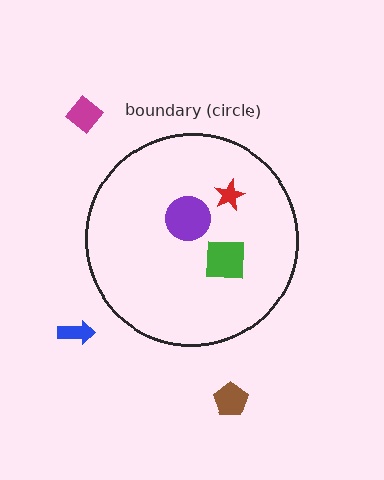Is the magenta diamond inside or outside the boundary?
Outside.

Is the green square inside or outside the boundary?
Inside.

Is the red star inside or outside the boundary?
Inside.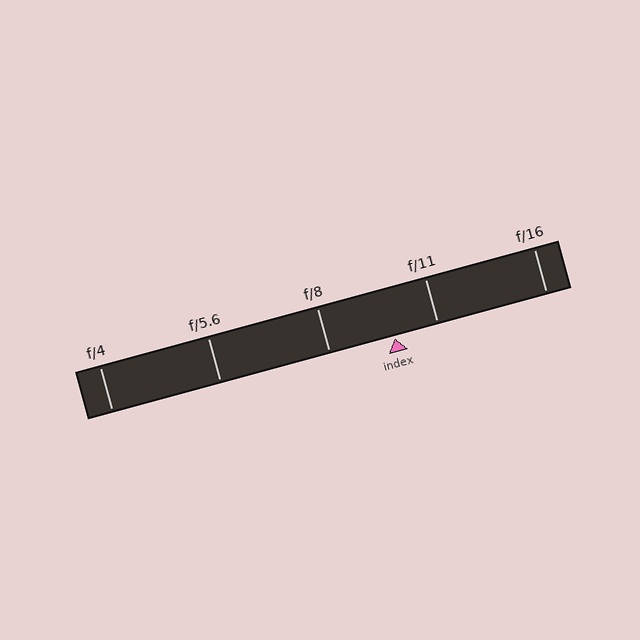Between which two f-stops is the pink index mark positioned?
The index mark is between f/8 and f/11.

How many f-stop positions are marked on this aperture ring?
There are 5 f-stop positions marked.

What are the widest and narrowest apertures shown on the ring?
The widest aperture shown is f/4 and the narrowest is f/16.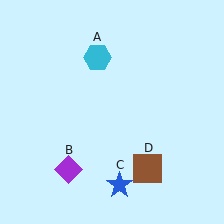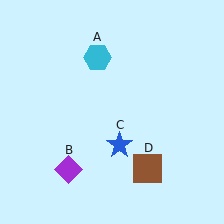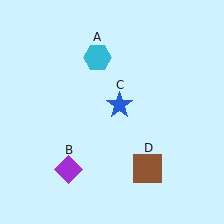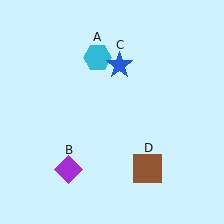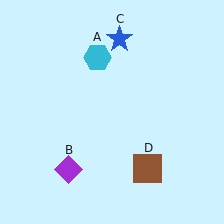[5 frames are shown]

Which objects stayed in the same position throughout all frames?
Cyan hexagon (object A) and purple diamond (object B) and brown square (object D) remained stationary.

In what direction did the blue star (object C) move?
The blue star (object C) moved up.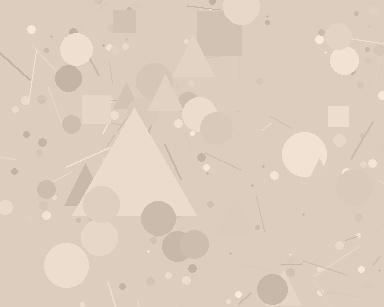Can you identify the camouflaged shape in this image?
The camouflaged shape is a triangle.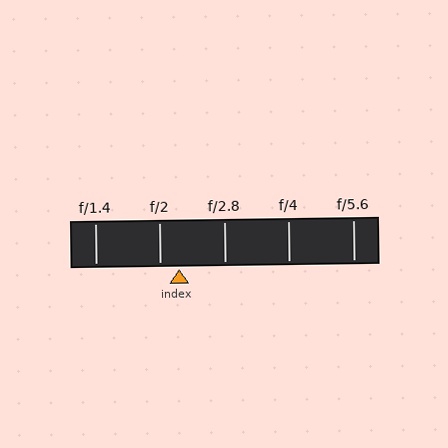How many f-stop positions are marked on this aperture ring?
There are 5 f-stop positions marked.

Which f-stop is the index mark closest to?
The index mark is closest to f/2.